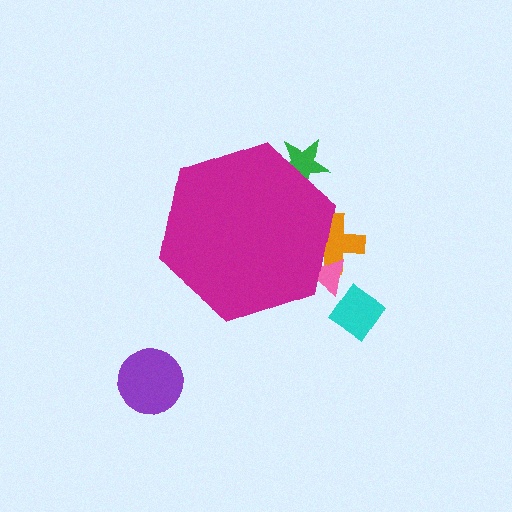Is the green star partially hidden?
Yes, the green star is partially hidden behind the magenta hexagon.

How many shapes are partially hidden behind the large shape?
3 shapes are partially hidden.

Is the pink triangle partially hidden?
Yes, the pink triangle is partially hidden behind the magenta hexagon.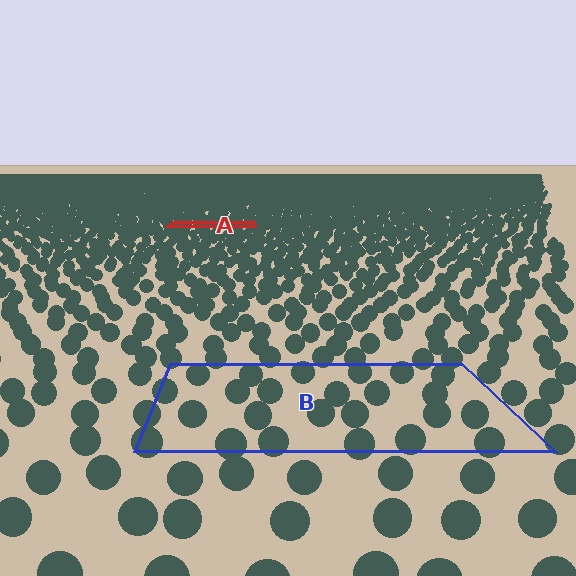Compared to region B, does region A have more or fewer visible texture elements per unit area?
Region A has more texture elements per unit area — they are packed more densely because it is farther away.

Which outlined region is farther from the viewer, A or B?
Region A is farther from the viewer — the texture elements inside it appear smaller and more densely packed.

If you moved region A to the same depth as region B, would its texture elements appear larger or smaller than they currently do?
They would appear larger. At a closer depth, the same texture elements are projected at a bigger on-screen size.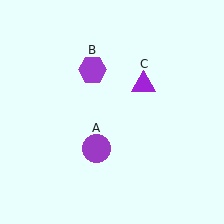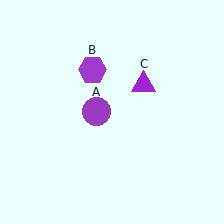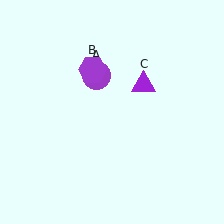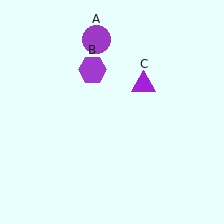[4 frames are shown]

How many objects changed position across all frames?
1 object changed position: purple circle (object A).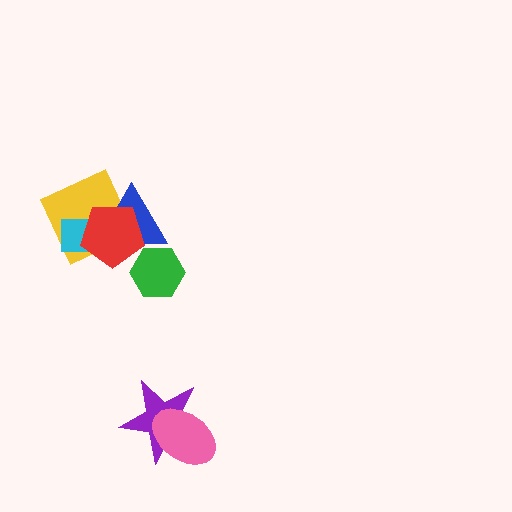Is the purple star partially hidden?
Yes, it is partially covered by another shape.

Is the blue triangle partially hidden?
Yes, it is partially covered by another shape.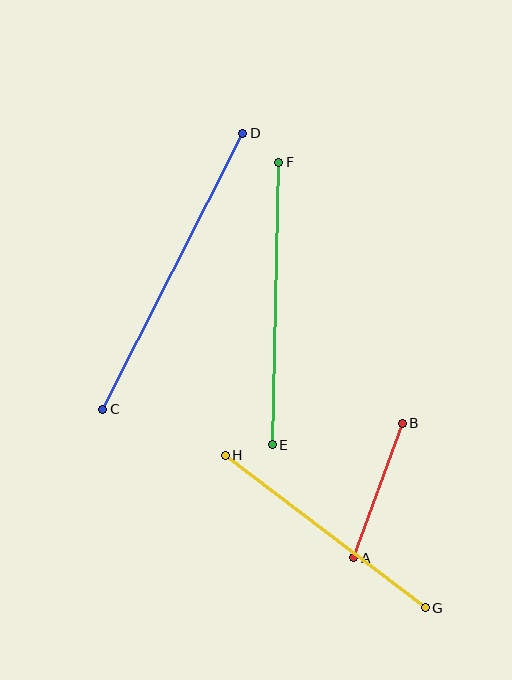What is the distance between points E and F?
The distance is approximately 282 pixels.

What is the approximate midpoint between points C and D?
The midpoint is at approximately (173, 271) pixels.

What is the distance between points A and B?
The distance is approximately 143 pixels.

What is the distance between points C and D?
The distance is approximately 310 pixels.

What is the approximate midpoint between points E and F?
The midpoint is at approximately (275, 304) pixels.